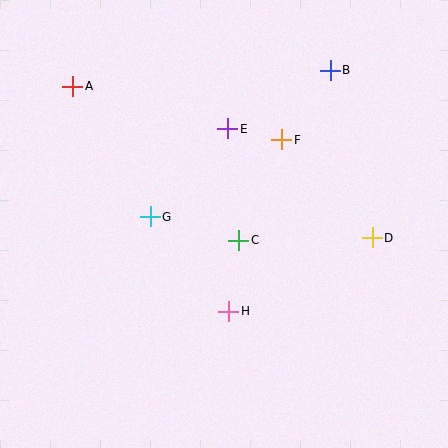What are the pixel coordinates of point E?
Point E is at (228, 129).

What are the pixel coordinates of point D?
Point D is at (372, 238).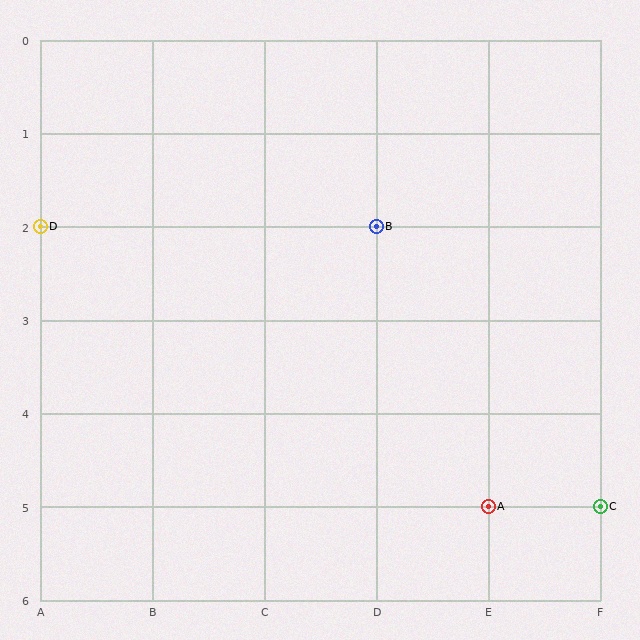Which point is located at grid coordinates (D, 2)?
Point B is at (D, 2).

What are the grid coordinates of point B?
Point B is at grid coordinates (D, 2).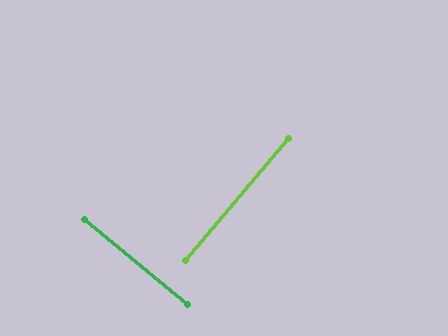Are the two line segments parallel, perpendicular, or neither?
Perpendicular — they meet at approximately 89°.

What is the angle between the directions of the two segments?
Approximately 89 degrees.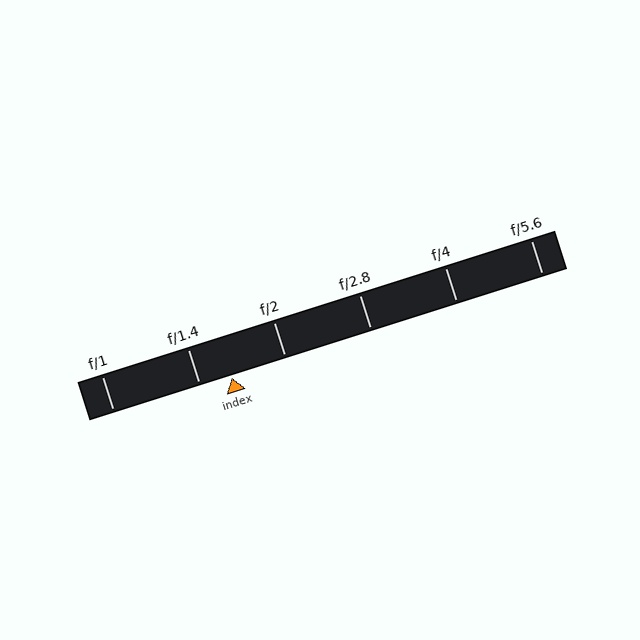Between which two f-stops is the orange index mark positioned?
The index mark is between f/1.4 and f/2.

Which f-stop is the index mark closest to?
The index mark is closest to f/1.4.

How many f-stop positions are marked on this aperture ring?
There are 6 f-stop positions marked.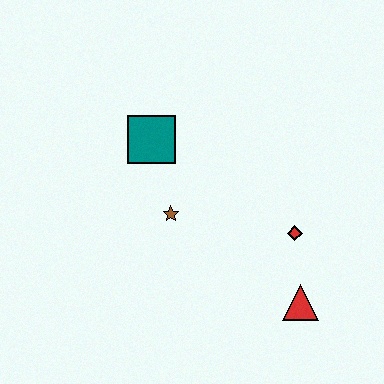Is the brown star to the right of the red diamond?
No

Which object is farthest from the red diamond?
The teal square is farthest from the red diamond.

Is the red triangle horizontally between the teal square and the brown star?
No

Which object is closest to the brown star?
The teal square is closest to the brown star.